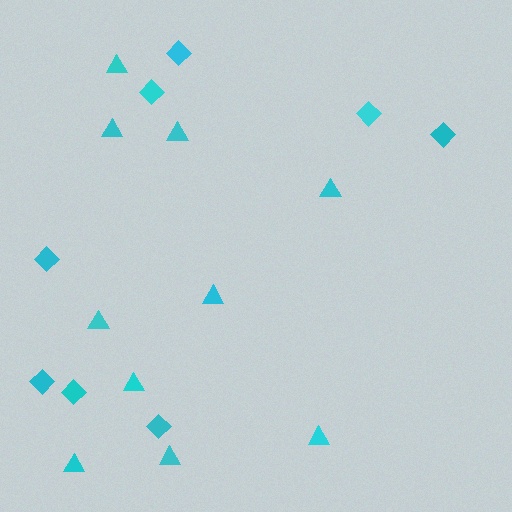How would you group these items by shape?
There are 2 groups: one group of diamonds (8) and one group of triangles (10).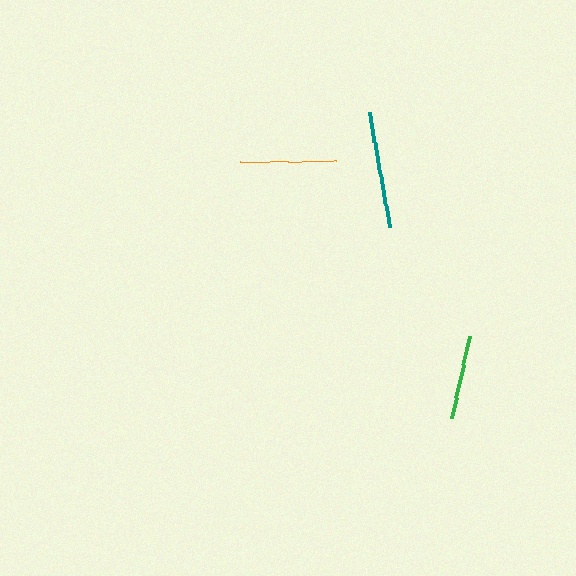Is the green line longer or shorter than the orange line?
The orange line is longer than the green line.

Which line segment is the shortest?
The green line is the shortest at approximately 84 pixels.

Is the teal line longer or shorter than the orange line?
The teal line is longer than the orange line.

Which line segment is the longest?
The teal line is the longest at approximately 116 pixels.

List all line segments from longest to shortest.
From longest to shortest: teal, orange, green.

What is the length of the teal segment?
The teal segment is approximately 116 pixels long.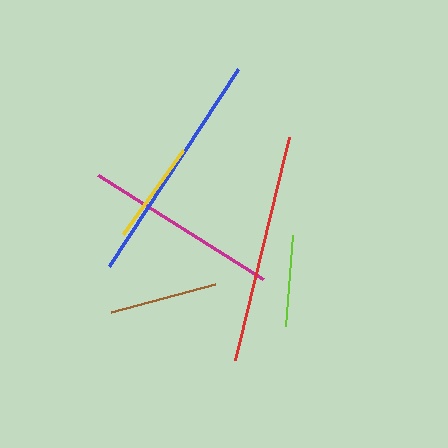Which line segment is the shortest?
The lime line is the shortest at approximately 91 pixels.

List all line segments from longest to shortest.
From longest to shortest: blue, red, magenta, brown, yellow, lime.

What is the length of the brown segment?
The brown segment is approximately 108 pixels long.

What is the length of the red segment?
The red segment is approximately 229 pixels long.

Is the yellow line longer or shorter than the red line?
The red line is longer than the yellow line.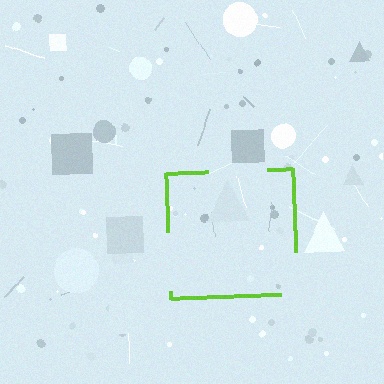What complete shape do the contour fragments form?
The contour fragments form a square.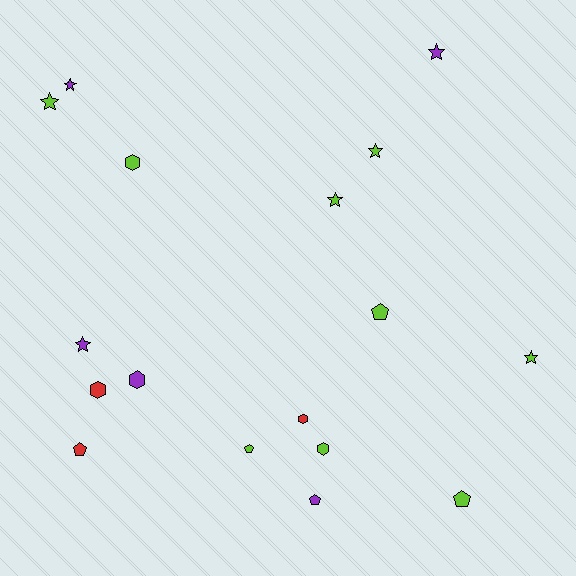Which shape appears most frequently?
Star, with 7 objects.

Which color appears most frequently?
Lime, with 9 objects.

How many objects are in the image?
There are 17 objects.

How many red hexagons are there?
There are 2 red hexagons.